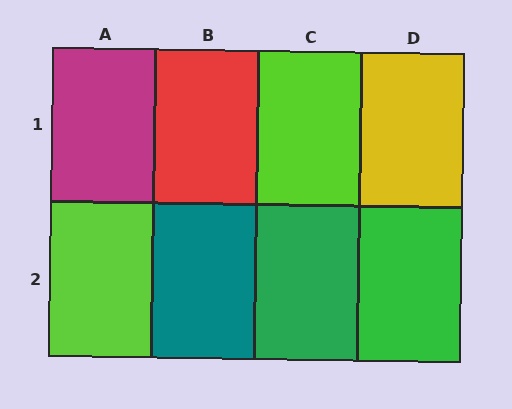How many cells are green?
2 cells are green.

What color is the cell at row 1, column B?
Red.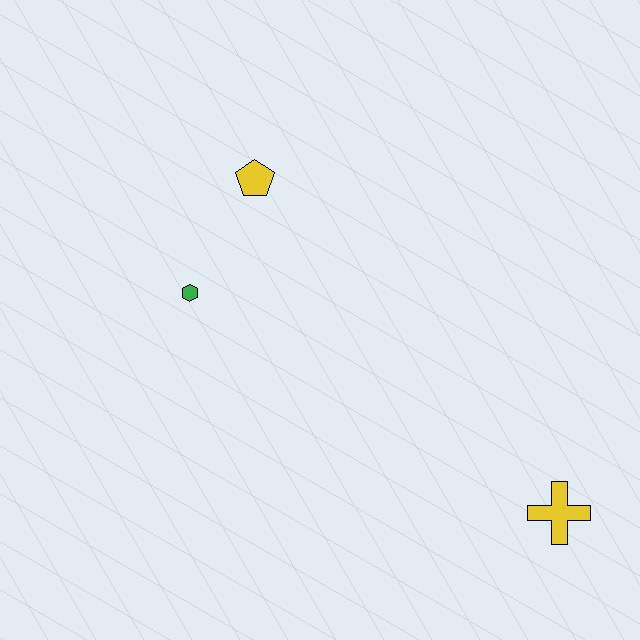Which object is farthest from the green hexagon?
The yellow cross is farthest from the green hexagon.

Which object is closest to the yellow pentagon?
The green hexagon is closest to the yellow pentagon.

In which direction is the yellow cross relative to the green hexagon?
The yellow cross is to the right of the green hexagon.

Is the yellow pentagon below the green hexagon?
No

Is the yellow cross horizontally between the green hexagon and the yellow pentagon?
No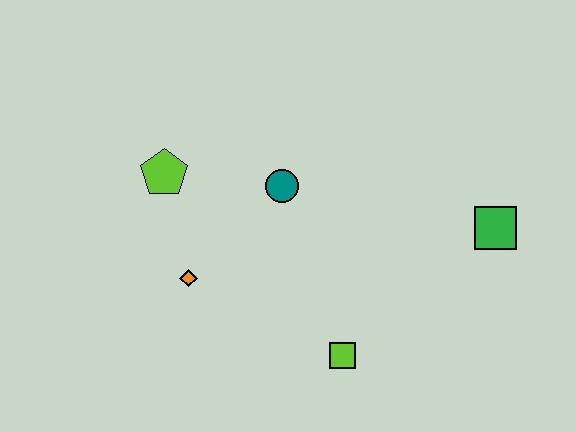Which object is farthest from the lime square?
The lime pentagon is farthest from the lime square.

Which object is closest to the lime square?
The orange diamond is closest to the lime square.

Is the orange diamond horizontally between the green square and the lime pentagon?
Yes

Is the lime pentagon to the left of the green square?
Yes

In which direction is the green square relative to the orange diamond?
The green square is to the right of the orange diamond.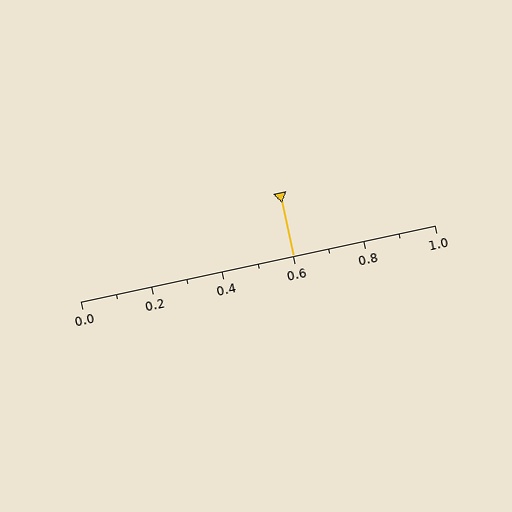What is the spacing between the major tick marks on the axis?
The major ticks are spaced 0.2 apart.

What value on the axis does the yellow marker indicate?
The marker indicates approximately 0.6.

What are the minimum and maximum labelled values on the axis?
The axis runs from 0.0 to 1.0.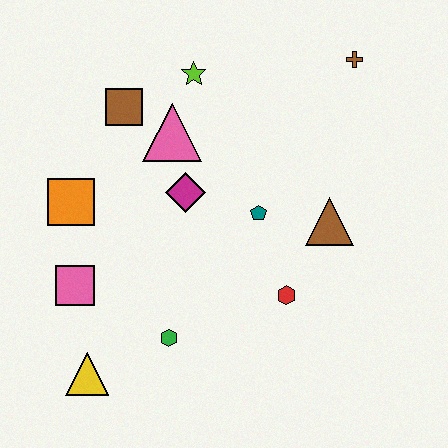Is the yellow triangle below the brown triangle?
Yes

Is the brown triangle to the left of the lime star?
No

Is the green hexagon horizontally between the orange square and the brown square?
No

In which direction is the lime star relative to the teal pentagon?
The lime star is above the teal pentagon.